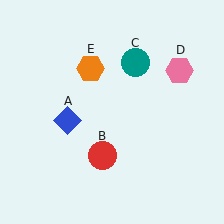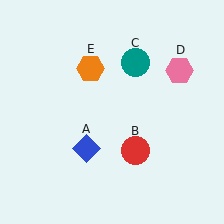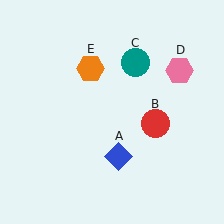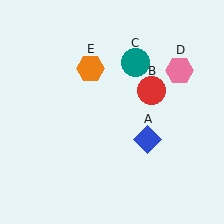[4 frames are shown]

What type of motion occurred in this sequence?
The blue diamond (object A), red circle (object B) rotated counterclockwise around the center of the scene.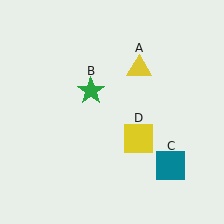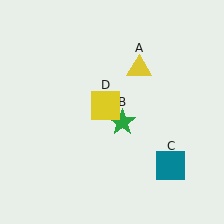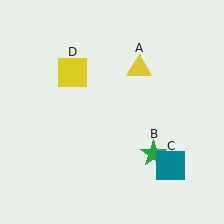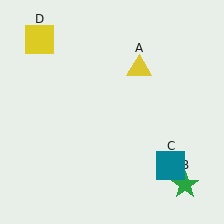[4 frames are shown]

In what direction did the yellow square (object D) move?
The yellow square (object D) moved up and to the left.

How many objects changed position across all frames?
2 objects changed position: green star (object B), yellow square (object D).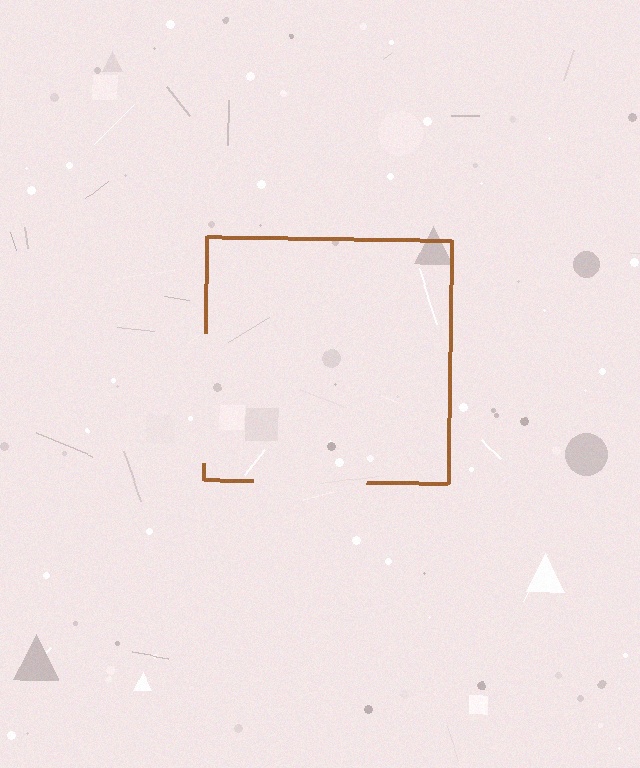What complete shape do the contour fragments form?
The contour fragments form a square.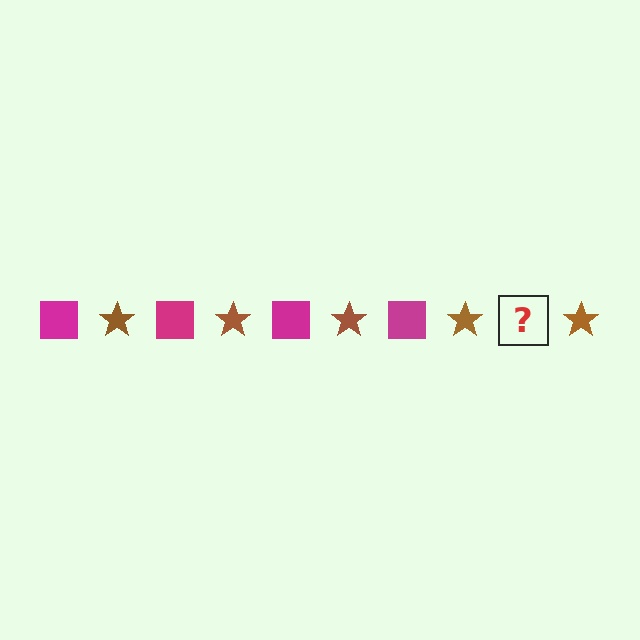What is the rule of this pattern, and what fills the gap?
The rule is that the pattern alternates between magenta square and brown star. The gap should be filled with a magenta square.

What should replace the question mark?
The question mark should be replaced with a magenta square.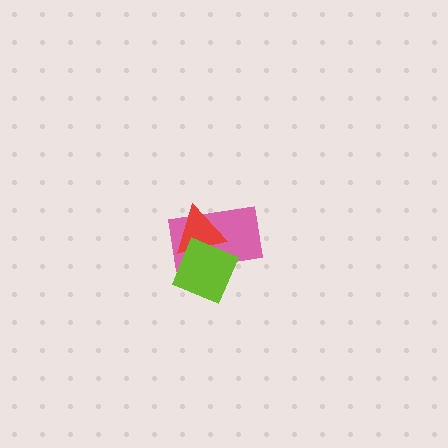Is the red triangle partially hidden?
Yes, it is partially covered by another shape.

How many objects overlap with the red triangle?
2 objects overlap with the red triangle.